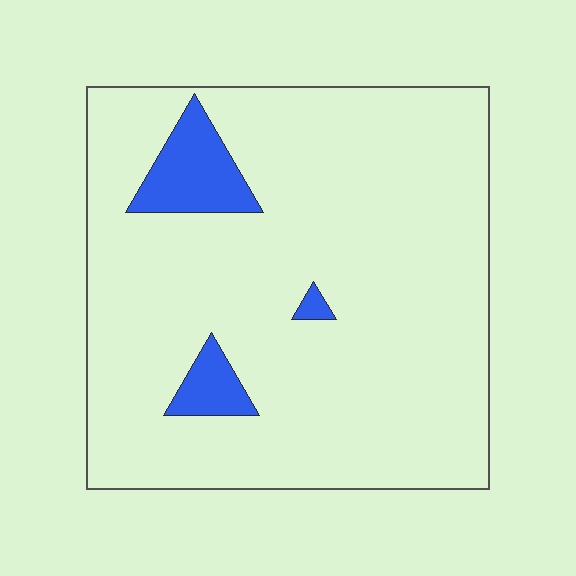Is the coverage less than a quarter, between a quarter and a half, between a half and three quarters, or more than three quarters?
Less than a quarter.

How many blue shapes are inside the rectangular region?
3.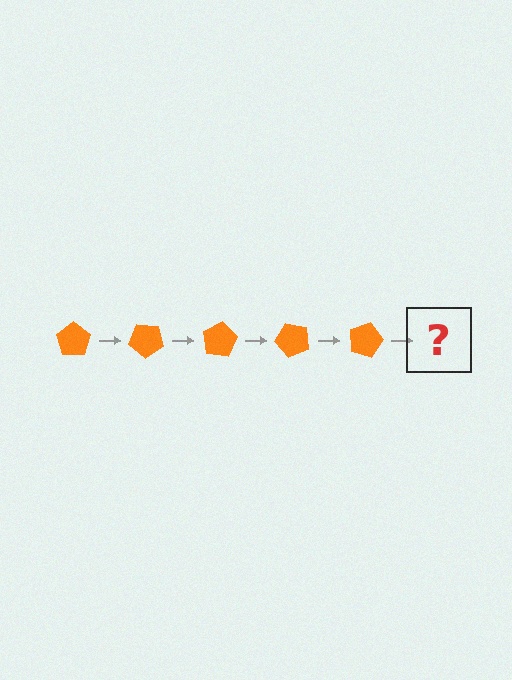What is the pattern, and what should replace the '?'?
The pattern is that the pentagon rotates 40 degrees each step. The '?' should be an orange pentagon rotated 200 degrees.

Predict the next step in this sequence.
The next step is an orange pentagon rotated 200 degrees.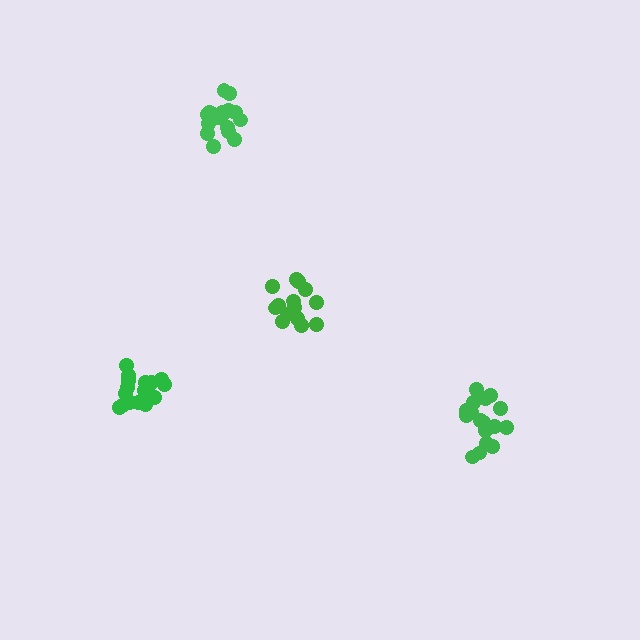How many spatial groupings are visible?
There are 4 spatial groupings.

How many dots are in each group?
Group 1: 17 dots, Group 2: 14 dots, Group 3: 18 dots, Group 4: 18 dots (67 total).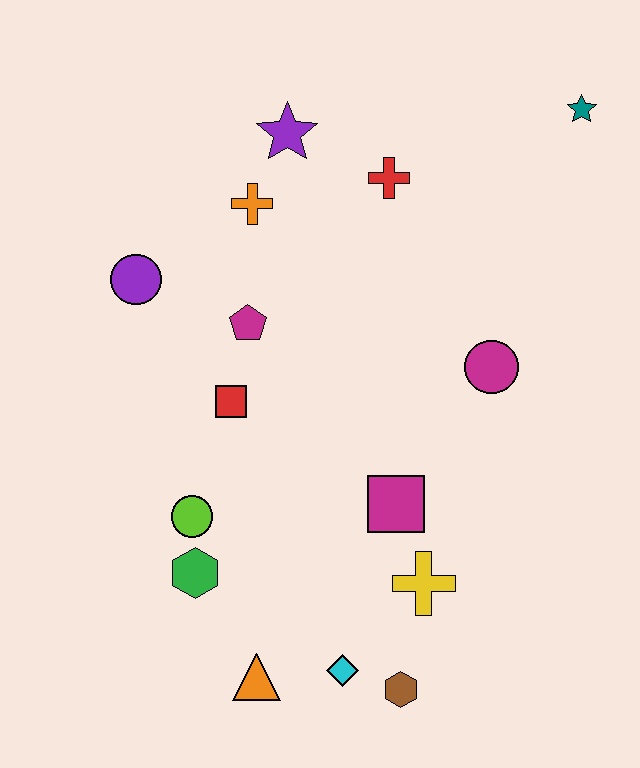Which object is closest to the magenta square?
The yellow cross is closest to the magenta square.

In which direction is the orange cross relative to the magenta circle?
The orange cross is to the left of the magenta circle.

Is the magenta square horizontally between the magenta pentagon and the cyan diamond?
No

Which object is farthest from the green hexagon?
The teal star is farthest from the green hexagon.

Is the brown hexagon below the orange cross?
Yes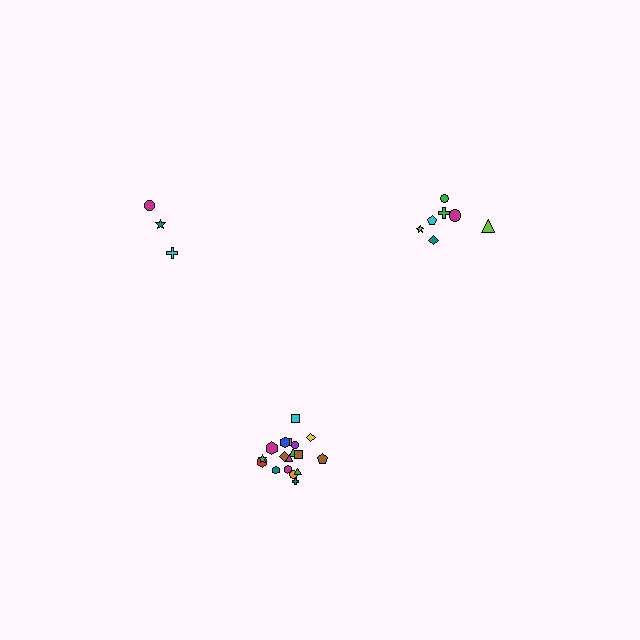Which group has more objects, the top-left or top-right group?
The top-right group.